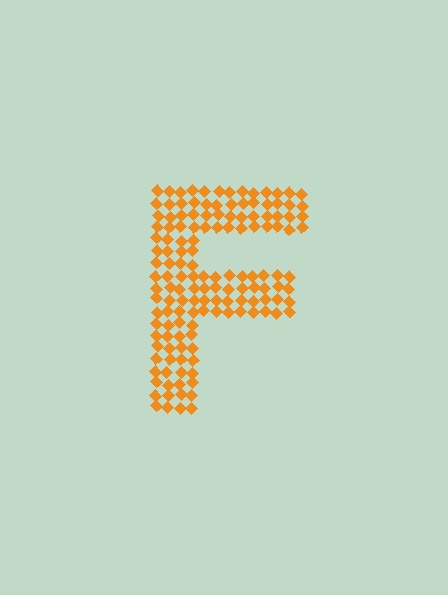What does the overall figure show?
The overall figure shows the letter F.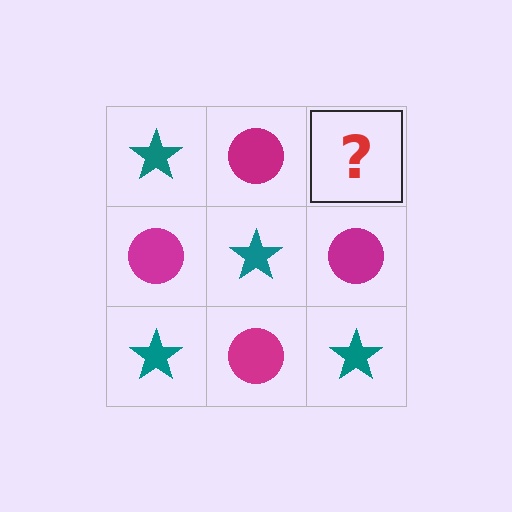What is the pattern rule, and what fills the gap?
The rule is that it alternates teal star and magenta circle in a checkerboard pattern. The gap should be filled with a teal star.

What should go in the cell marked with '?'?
The missing cell should contain a teal star.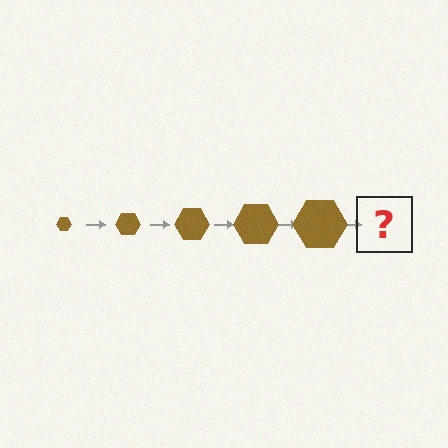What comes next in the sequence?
The next element should be a brown hexagon, larger than the previous one.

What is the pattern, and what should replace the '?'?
The pattern is that the hexagon gets progressively larger each step. The '?' should be a brown hexagon, larger than the previous one.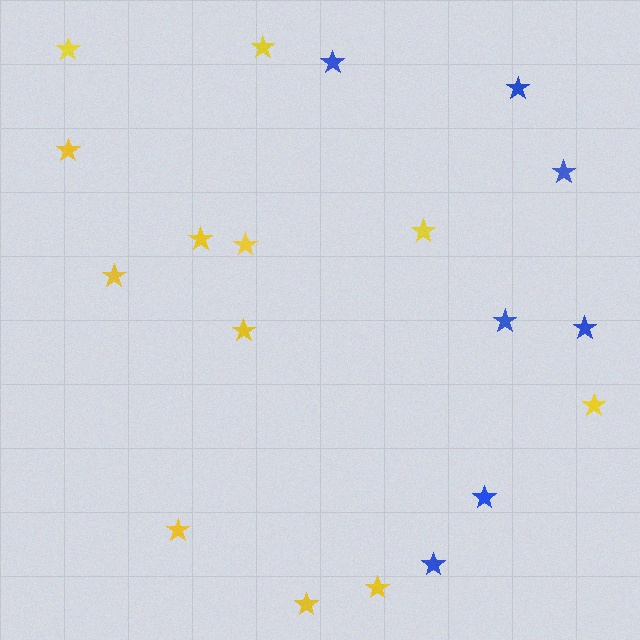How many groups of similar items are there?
There are 2 groups: one group of yellow stars (12) and one group of blue stars (7).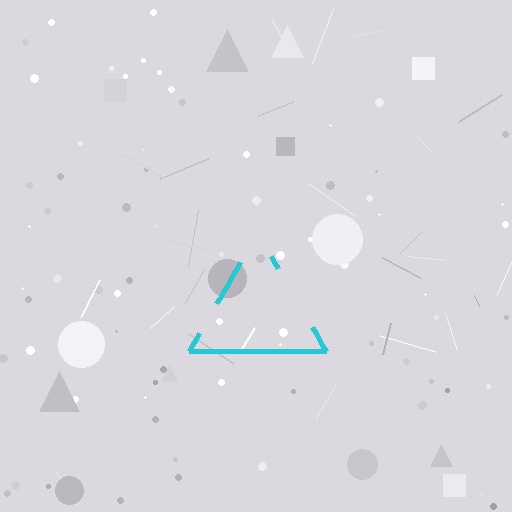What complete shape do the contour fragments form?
The contour fragments form a triangle.